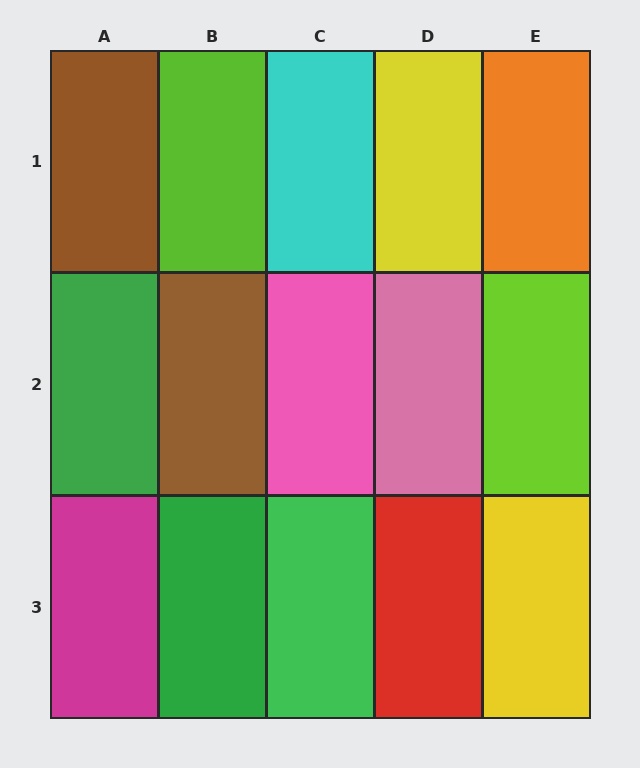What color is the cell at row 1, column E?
Orange.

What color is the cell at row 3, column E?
Yellow.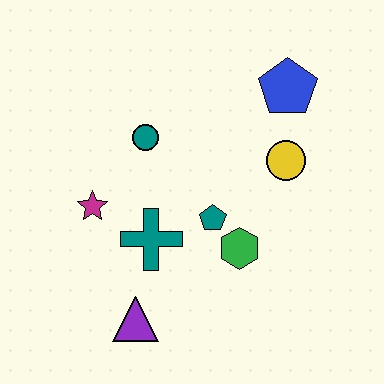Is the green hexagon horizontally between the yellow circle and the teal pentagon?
Yes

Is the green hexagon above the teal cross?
No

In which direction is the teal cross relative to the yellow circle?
The teal cross is to the left of the yellow circle.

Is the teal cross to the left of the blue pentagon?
Yes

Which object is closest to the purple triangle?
The teal cross is closest to the purple triangle.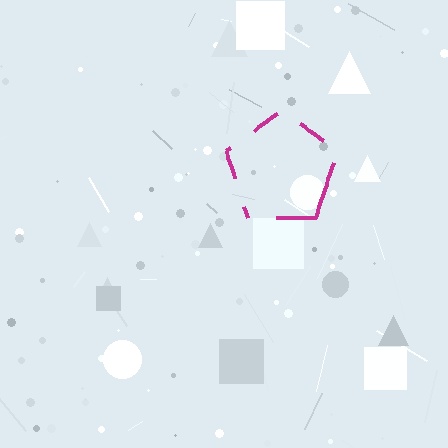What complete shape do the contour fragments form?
The contour fragments form a pentagon.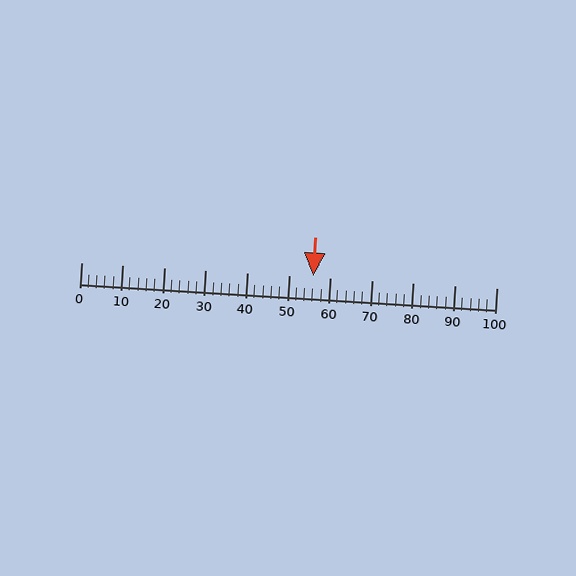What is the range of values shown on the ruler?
The ruler shows values from 0 to 100.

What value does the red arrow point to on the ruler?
The red arrow points to approximately 56.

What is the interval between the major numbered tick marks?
The major tick marks are spaced 10 units apart.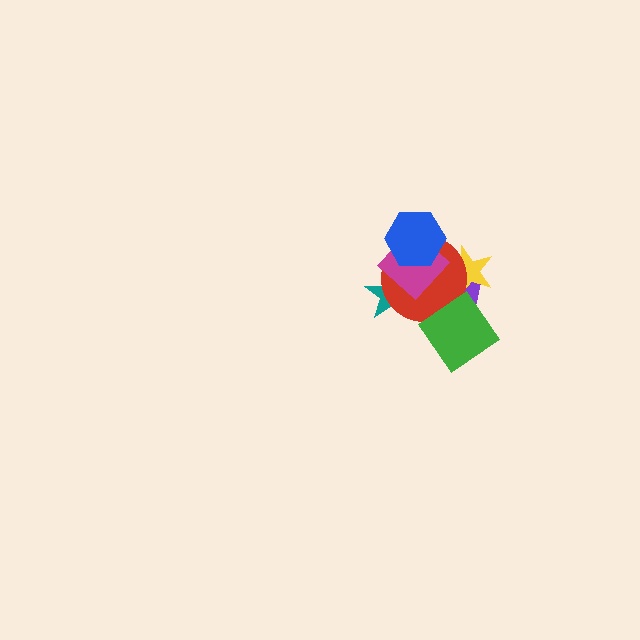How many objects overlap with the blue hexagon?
2 objects overlap with the blue hexagon.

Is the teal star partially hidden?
Yes, it is partially covered by another shape.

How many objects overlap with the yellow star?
3 objects overlap with the yellow star.